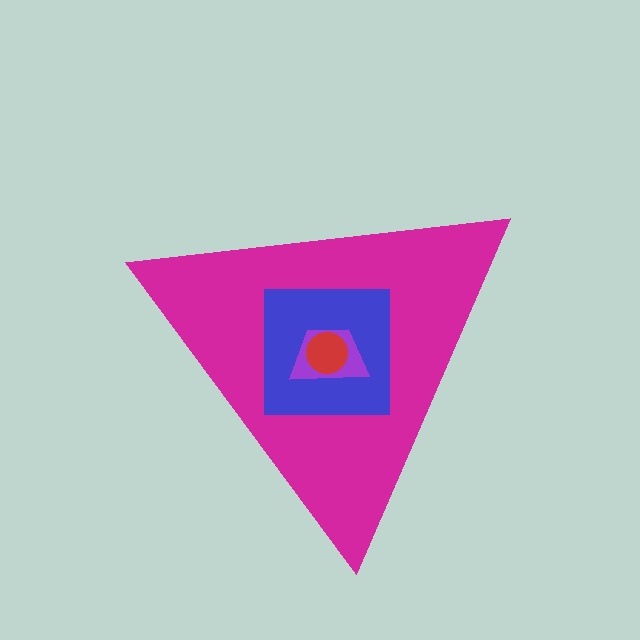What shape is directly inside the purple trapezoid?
The red circle.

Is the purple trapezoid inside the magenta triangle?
Yes.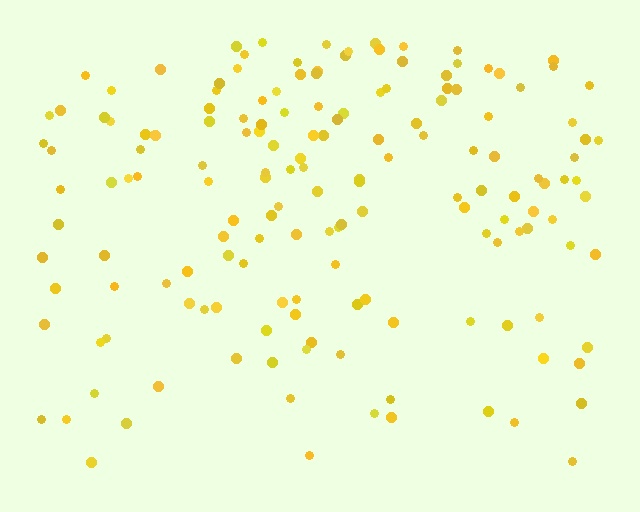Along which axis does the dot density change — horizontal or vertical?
Vertical.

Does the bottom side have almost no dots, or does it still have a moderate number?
Still a moderate number, just noticeably fewer than the top.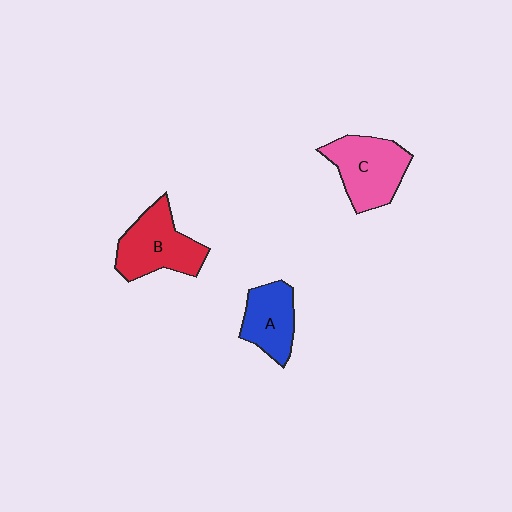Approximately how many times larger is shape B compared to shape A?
Approximately 1.3 times.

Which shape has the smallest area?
Shape A (blue).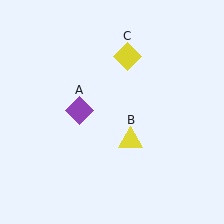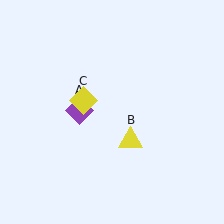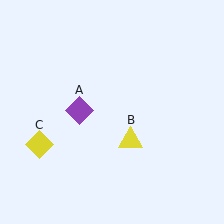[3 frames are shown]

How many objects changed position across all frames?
1 object changed position: yellow diamond (object C).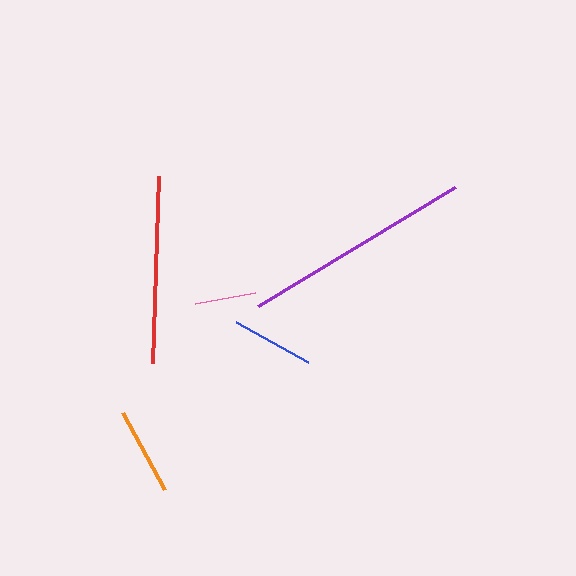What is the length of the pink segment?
The pink segment is approximately 61 pixels long.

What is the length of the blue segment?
The blue segment is approximately 83 pixels long.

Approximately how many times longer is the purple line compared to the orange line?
The purple line is approximately 2.6 times the length of the orange line.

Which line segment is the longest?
The purple line is the longest at approximately 230 pixels.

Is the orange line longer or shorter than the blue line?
The orange line is longer than the blue line.